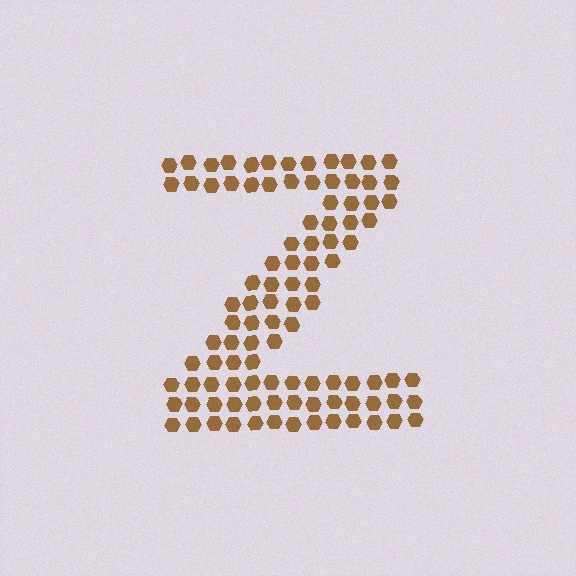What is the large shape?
The large shape is the letter Z.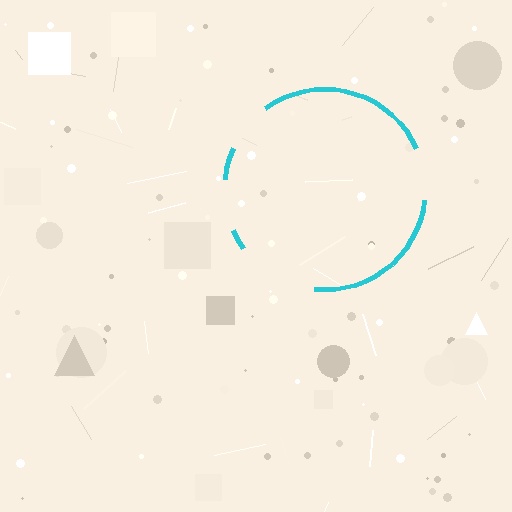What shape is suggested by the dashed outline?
The dashed outline suggests a circle.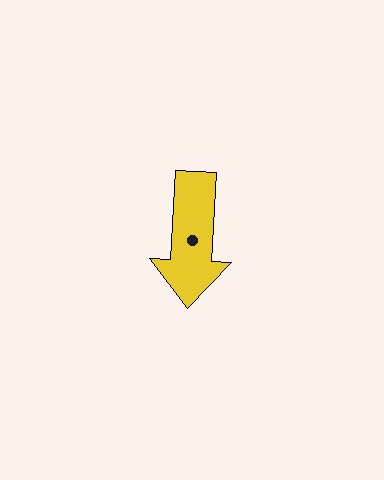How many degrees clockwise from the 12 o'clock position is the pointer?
Approximately 183 degrees.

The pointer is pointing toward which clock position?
Roughly 6 o'clock.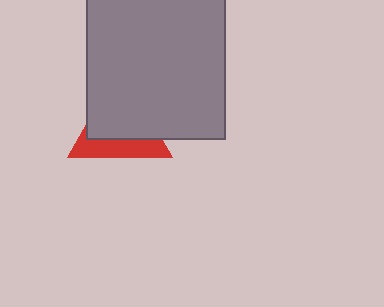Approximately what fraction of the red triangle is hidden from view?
Roughly 63% of the red triangle is hidden behind the gray rectangle.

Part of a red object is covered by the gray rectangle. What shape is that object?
It is a triangle.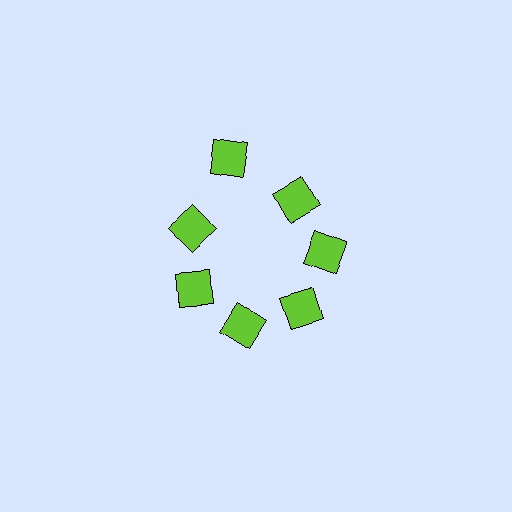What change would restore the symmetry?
The symmetry would be restored by moving it inward, back onto the ring so that all 7 diamonds sit at equal angles and equal distance from the center.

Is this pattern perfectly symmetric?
No. The 7 lime diamonds are arranged in a ring, but one element near the 12 o'clock position is pushed outward from the center, breaking the 7-fold rotational symmetry.